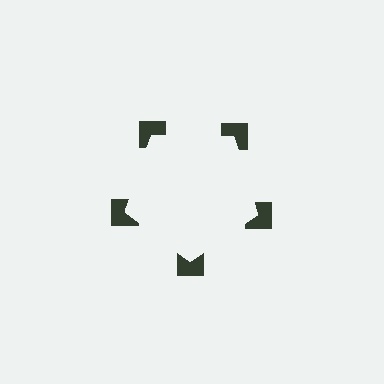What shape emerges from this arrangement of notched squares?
An illusory pentagon — its edges are inferred from the aligned wedge cuts in the notched squares, not physically drawn.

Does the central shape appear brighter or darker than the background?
It typically appears slightly brighter than the background, even though no actual brightness change is drawn.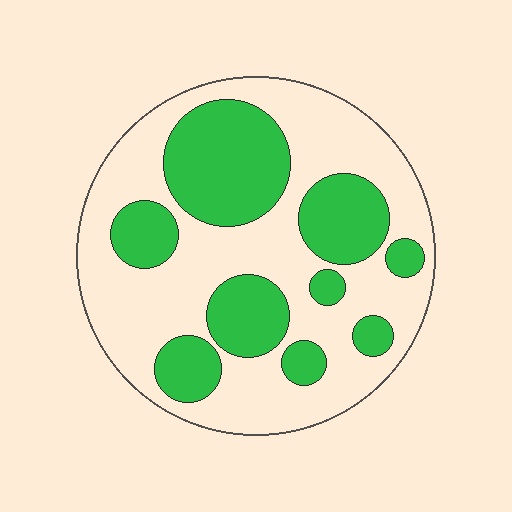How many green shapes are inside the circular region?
9.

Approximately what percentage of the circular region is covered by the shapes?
Approximately 35%.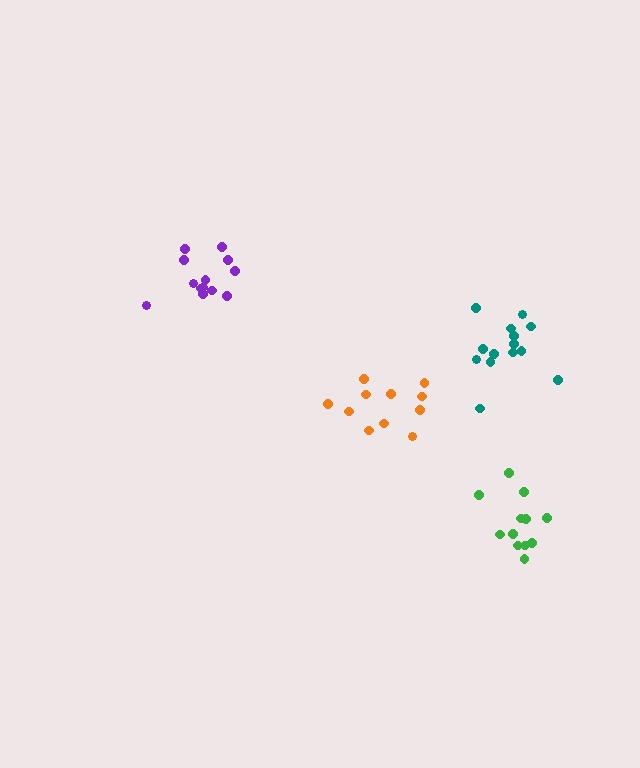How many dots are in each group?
Group 1: 13 dots, Group 2: 11 dots, Group 3: 12 dots, Group 4: 14 dots (50 total).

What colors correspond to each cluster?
The clusters are colored: purple, orange, green, teal.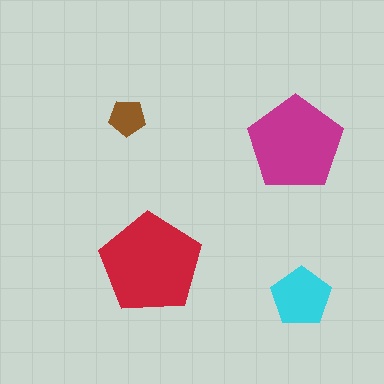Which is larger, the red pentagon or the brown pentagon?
The red one.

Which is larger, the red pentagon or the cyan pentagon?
The red one.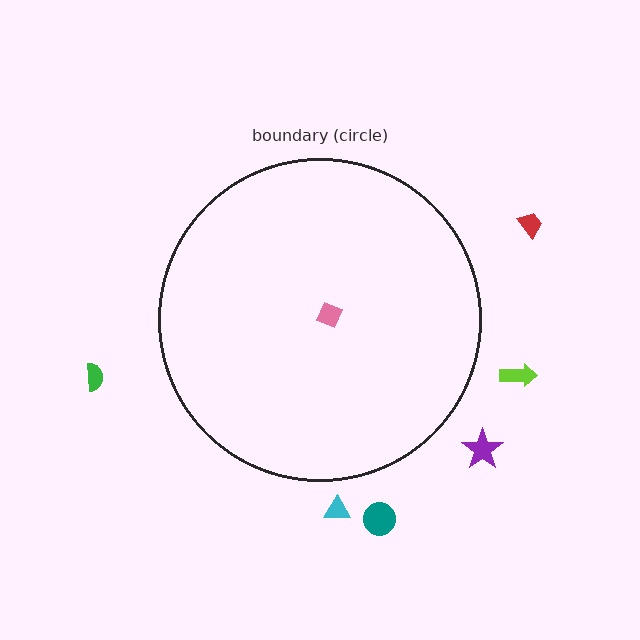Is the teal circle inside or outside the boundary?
Outside.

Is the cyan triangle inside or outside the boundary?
Outside.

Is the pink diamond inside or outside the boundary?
Inside.